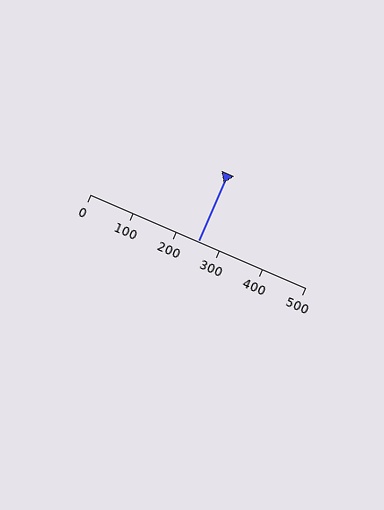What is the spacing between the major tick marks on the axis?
The major ticks are spaced 100 apart.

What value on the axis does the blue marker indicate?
The marker indicates approximately 250.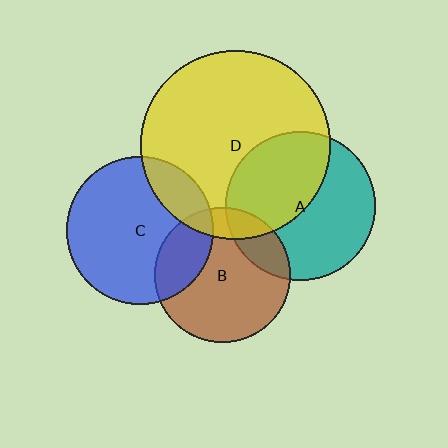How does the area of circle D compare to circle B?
Approximately 2.0 times.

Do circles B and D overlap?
Yes.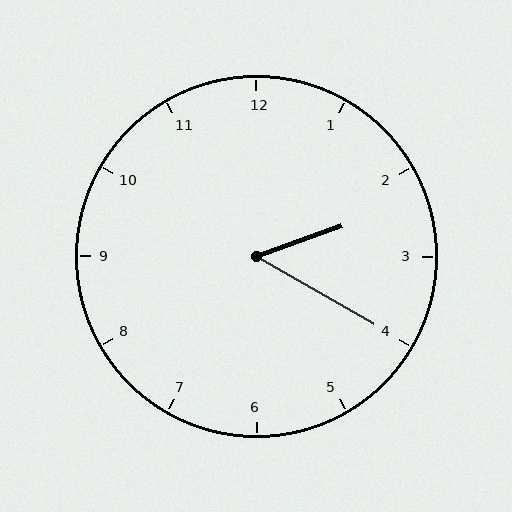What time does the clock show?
2:20.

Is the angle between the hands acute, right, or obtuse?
It is acute.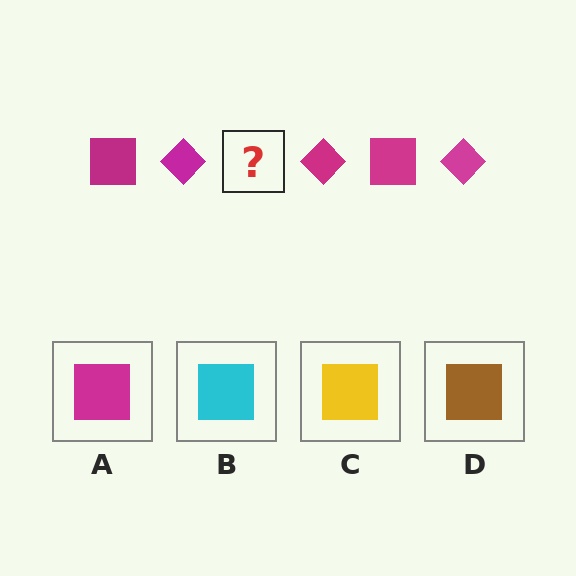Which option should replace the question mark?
Option A.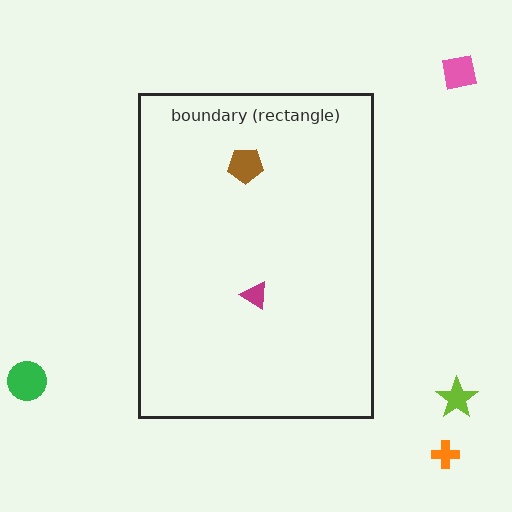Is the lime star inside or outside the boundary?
Outside.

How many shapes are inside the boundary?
2 inside, 4 outside.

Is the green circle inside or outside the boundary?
Outside.